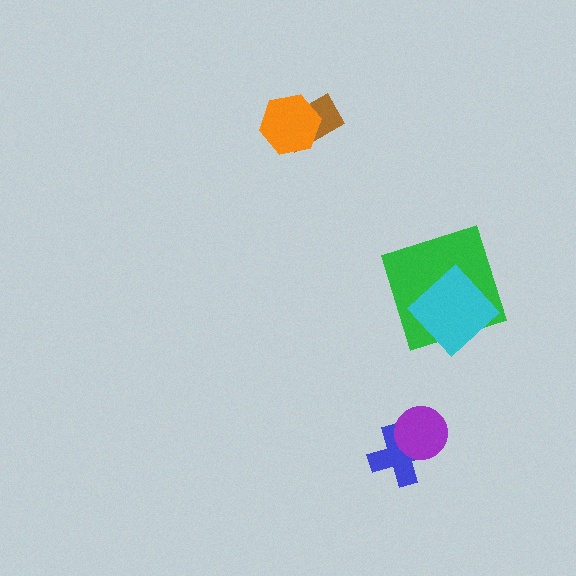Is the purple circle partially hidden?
No, no other shape covers it.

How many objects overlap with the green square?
1 object overlaps with the green square.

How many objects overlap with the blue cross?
1 object overlaps with the blue cross.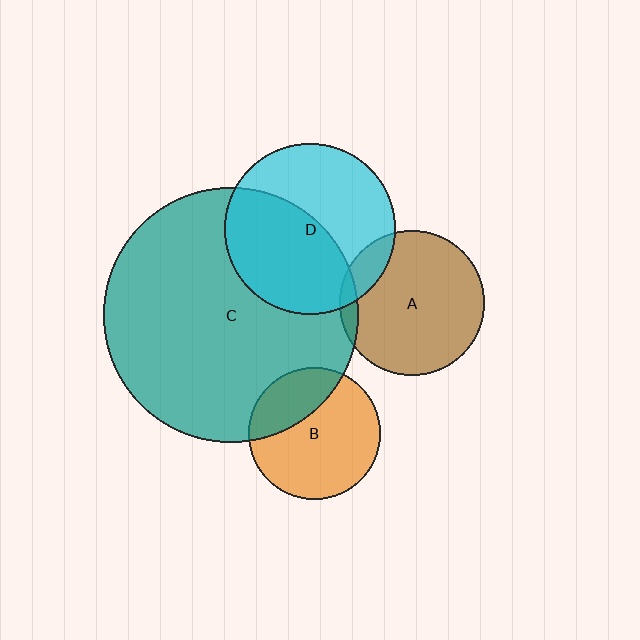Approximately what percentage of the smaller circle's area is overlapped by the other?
Approximately 10%.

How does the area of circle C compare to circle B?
Approximately 3.8 times.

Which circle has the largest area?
Circle C (teal).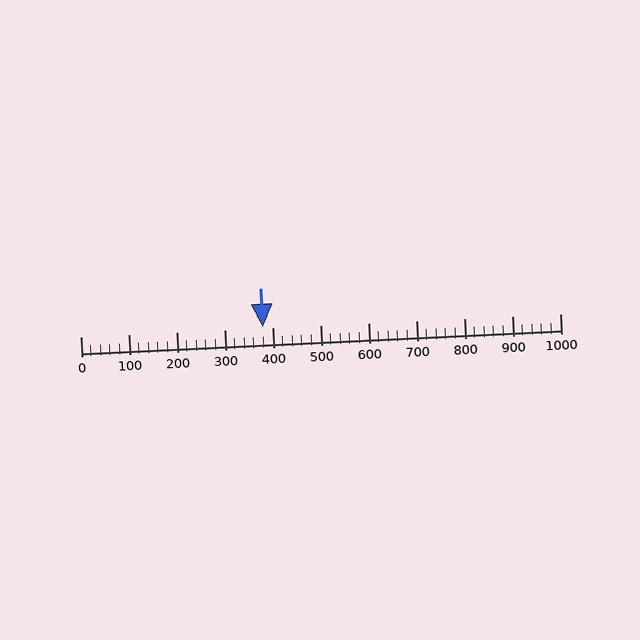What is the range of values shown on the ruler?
The ruler shows values from 0 to 1000.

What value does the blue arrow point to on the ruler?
The blue arrow points to approximately 380.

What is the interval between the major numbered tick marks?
The major tick marks are spaced 100 units apart.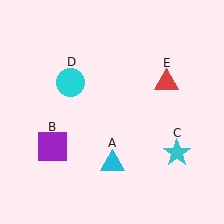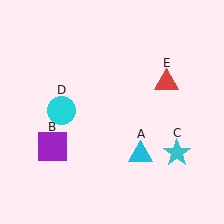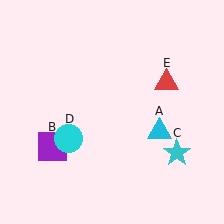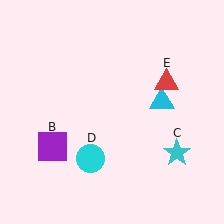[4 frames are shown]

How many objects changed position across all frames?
2 objects changed position: cyan triangle (object A), cyan circle (object D).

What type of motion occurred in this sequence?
The cyan triangle (object A), cyan circle (object D) rotated counterclockwise around the center of the scene.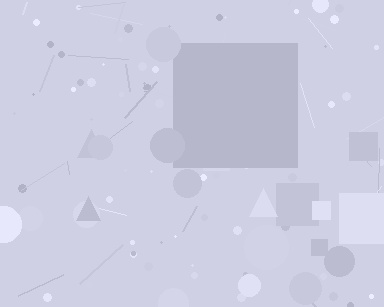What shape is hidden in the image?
A square is hidden in the image.